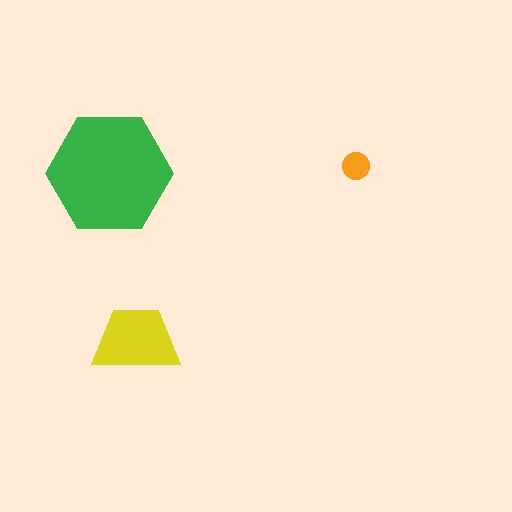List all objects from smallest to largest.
The orange circle, the yellow trapezoid, the green hexagon.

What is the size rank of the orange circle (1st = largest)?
3rd.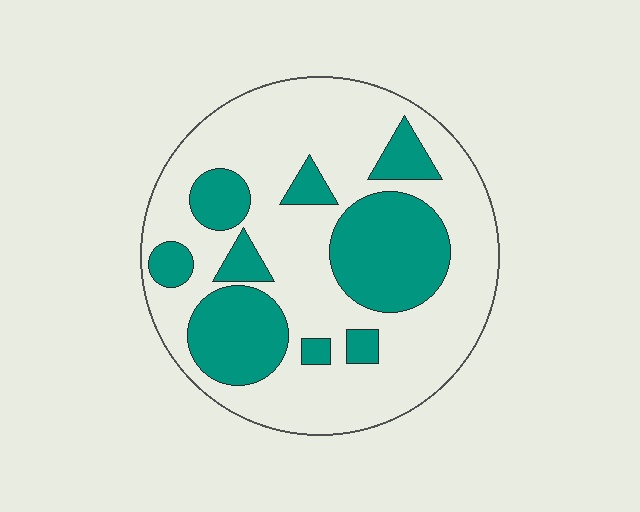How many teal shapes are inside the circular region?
9.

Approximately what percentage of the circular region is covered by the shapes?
Approximately 30%.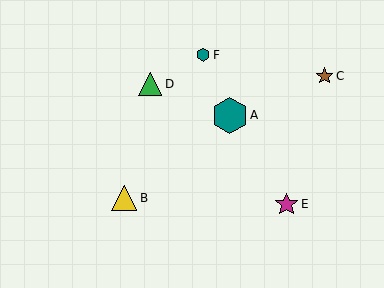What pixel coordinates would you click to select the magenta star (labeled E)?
Click at (286, 204) to select the magenta star E.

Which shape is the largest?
The teal hexagon (labeled A) is the largest.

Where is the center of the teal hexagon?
The center of the teal hexagon is at (203, 55).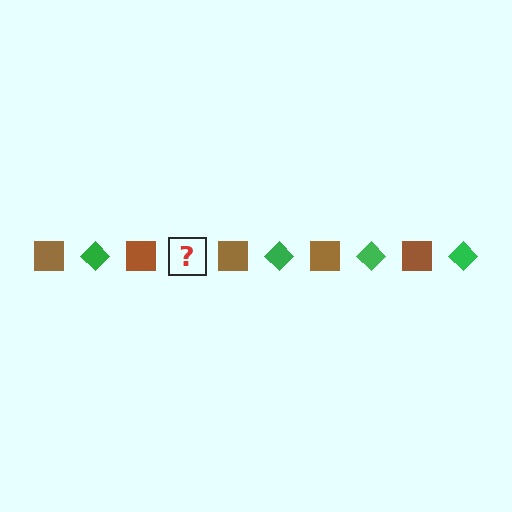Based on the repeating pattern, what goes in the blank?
The blank should be a green diamond.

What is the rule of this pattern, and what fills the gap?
The rule is that the pattern alternates between brown square and green diamond. The gap should be filled with a green diamond.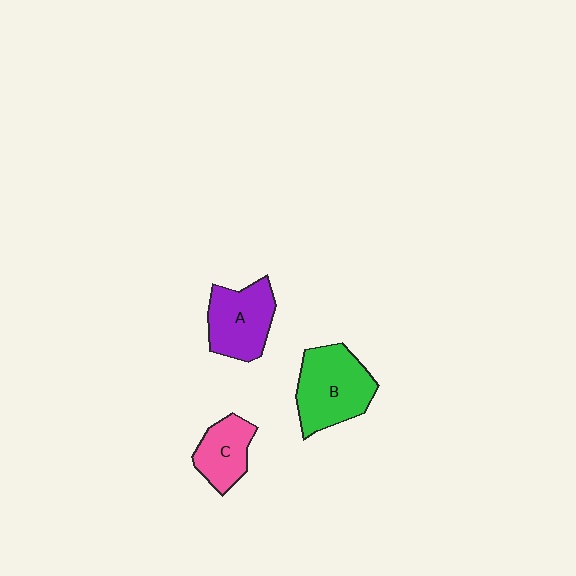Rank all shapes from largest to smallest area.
From largest to smallest: B (green), A (purple), C (pink).